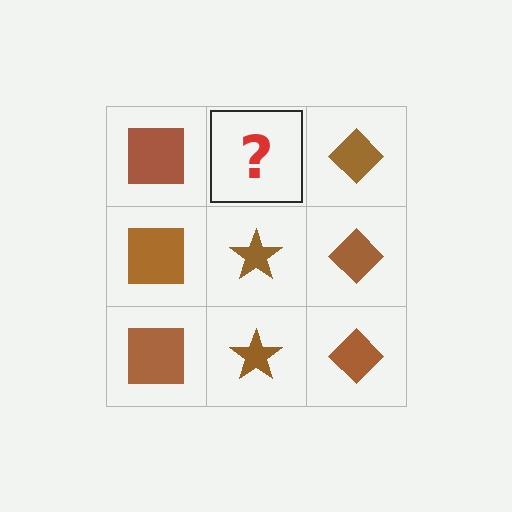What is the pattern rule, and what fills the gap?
The rule is that each column has a consistent shape. The gap should be filled with a brown star.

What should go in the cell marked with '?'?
The missing cell should contain a brown star.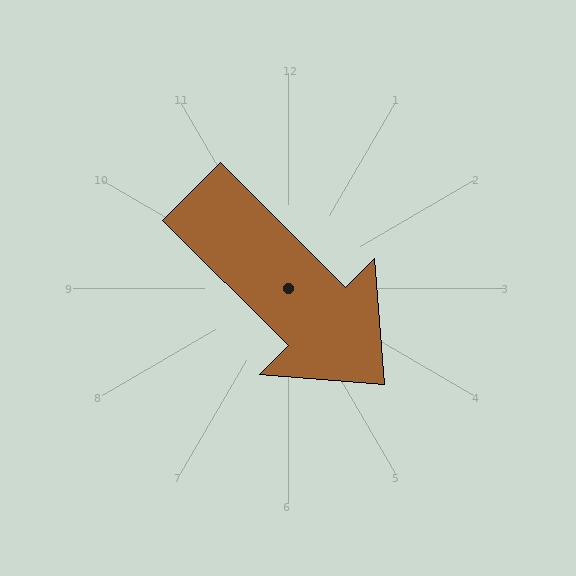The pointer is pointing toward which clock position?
Roughly 4 o'clock.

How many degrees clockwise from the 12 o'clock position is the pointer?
Approximately 135 degrees.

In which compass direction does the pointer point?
Southeast.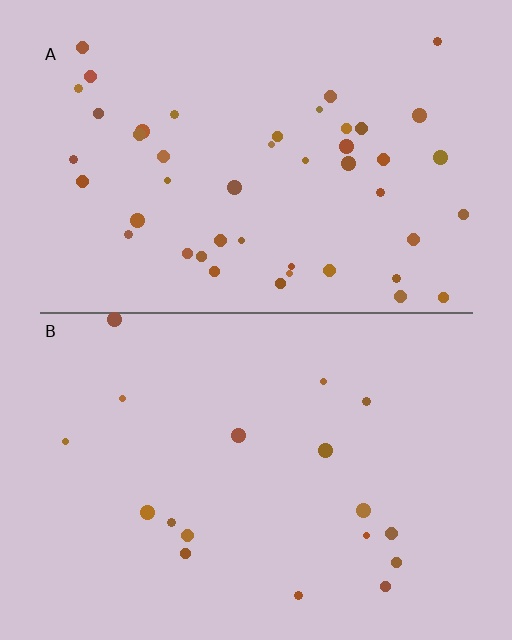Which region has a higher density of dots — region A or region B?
A (the top).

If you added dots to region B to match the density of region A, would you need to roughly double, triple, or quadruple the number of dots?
Approximately triple.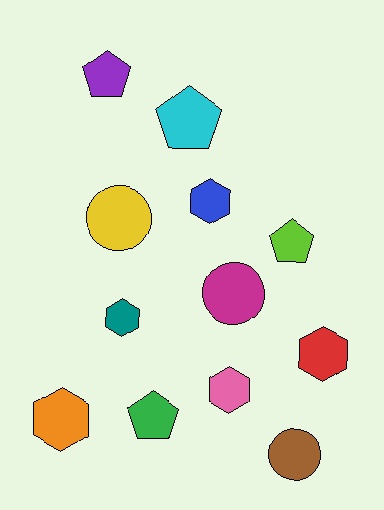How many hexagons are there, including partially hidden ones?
There are 5 hexagons.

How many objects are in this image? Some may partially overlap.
There are 12 objects.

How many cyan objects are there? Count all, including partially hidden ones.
There is 1 cyan object.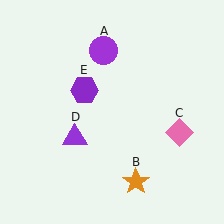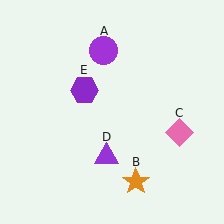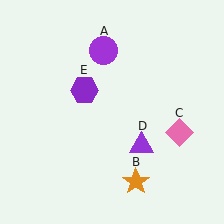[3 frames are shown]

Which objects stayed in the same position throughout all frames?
Purple circle (object A) and orange star (object B) and pink diamond (object C) and purple hexagon (object E) remained stationary.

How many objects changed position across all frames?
1 object changed position: purple triangle (object D).